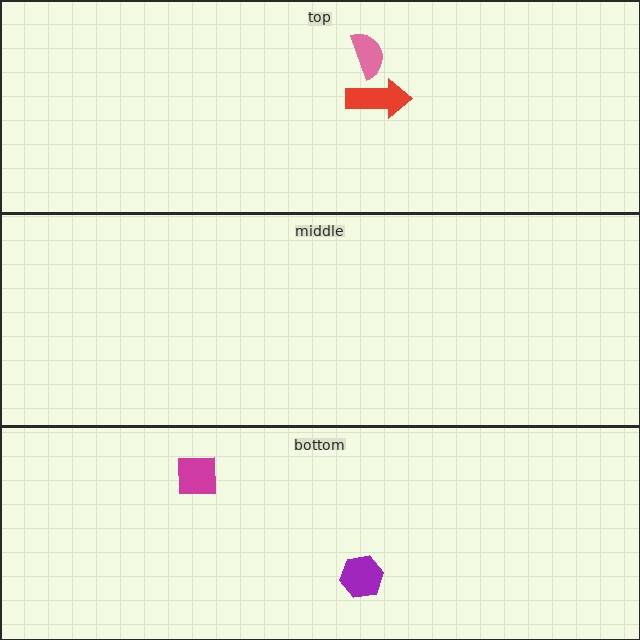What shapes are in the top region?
The red arrow, the pink semicircle.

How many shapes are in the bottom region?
2.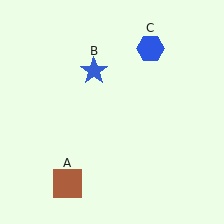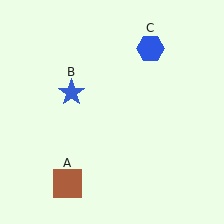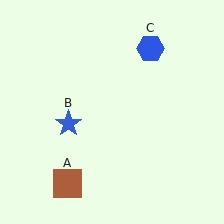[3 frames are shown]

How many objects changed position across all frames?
1 object changed position: blue star (object B).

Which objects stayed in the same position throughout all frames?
Brown square (object A) and blue hexagon (object C) remained stationary.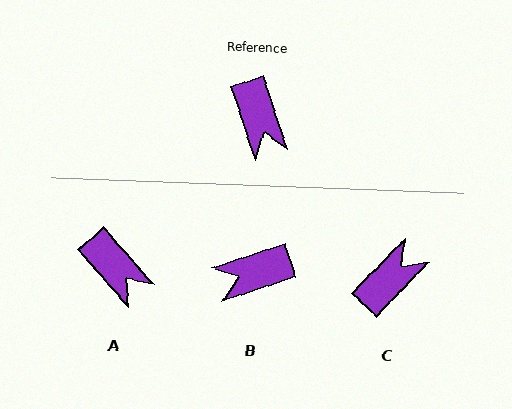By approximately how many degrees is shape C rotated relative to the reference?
Approximately 118 degrees counter-clockwise.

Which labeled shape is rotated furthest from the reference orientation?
C, about 118 degrees away.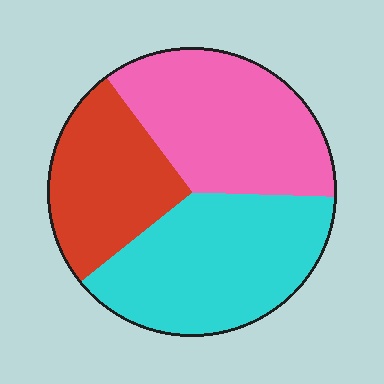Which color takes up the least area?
Red, at roughly 25%.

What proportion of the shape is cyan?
Cyan covers around 40% of the shape.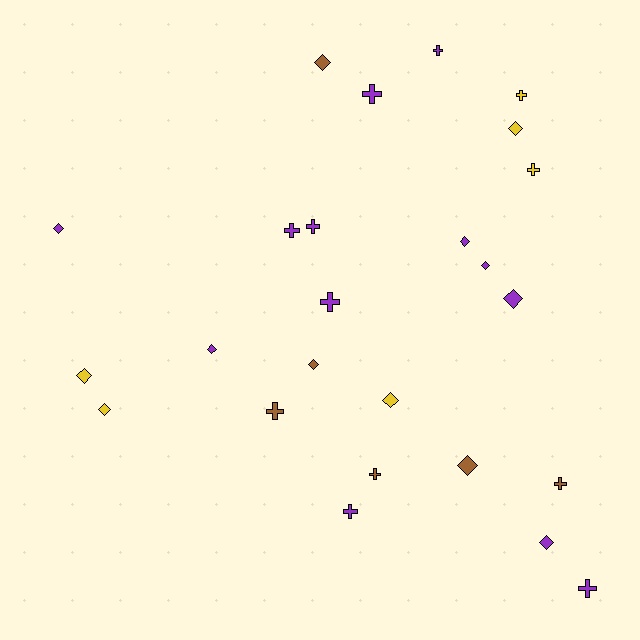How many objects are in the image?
There are 25 objects.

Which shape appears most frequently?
Diamond, with 13 objects.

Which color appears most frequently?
Purple, with 13 objects.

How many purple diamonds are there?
There are 6 purple diamonds.